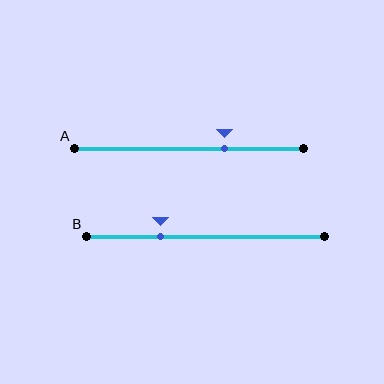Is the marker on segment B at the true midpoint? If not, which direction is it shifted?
No, the marker on segment B is shifted to the left by about 19% of the segment length.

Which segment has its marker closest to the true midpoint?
Segment A has its marker closest to the true midpoint.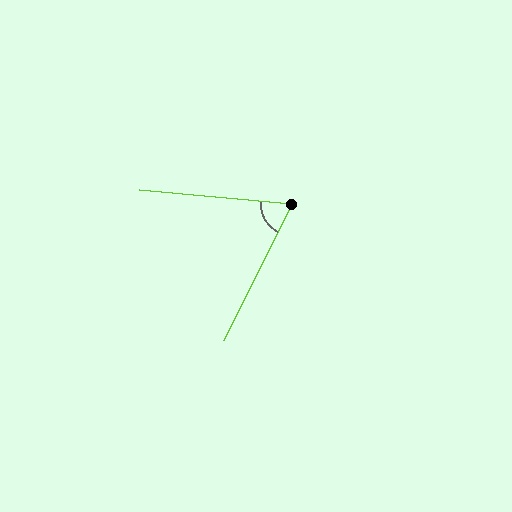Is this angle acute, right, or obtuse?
It is acute.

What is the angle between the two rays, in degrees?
Approximately 69 degrees.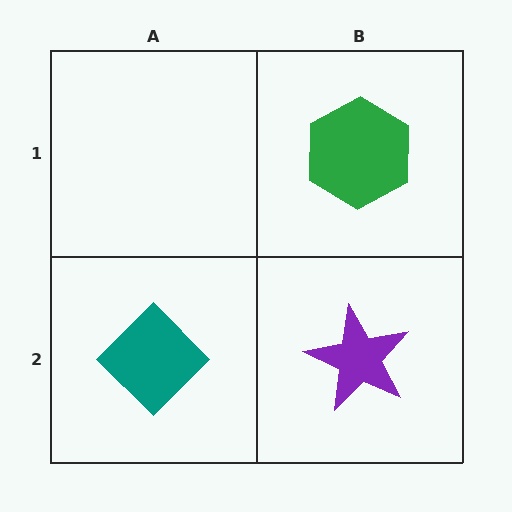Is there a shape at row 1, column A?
No, that cell is empty.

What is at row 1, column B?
A green hexagon.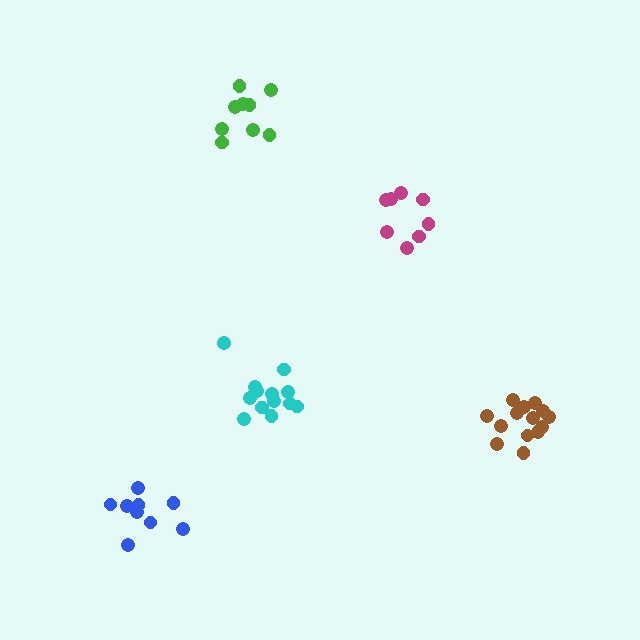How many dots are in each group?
Group 1: 14 dots, Group 2: 9 dots, Group 3: 8 dots, Group 4: 13 dots, Group 5: 9 dots (53 total).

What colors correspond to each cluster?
The clusters are colored: brown, green, magenta, cyan, blue.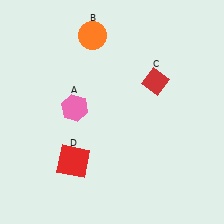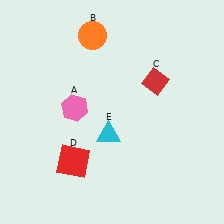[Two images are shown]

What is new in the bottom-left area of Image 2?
A cyan triangle (E) was added in the bottom-left area of Image 2.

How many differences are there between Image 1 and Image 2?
There is 1 difference between the two images.